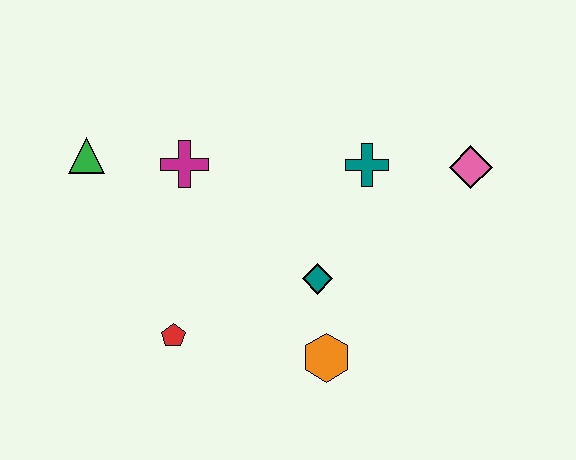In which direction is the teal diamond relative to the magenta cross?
The teal diamond is to the right of the magenta cross.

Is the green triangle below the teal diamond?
No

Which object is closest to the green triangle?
The magenta cross is closest to the green triangle.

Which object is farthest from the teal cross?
The green triangle is farthest from the teal cross.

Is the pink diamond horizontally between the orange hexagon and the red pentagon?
No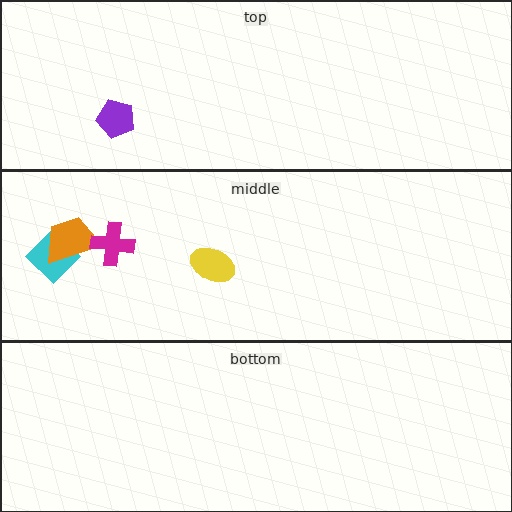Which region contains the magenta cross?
The middle region.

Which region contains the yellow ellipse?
The middle region.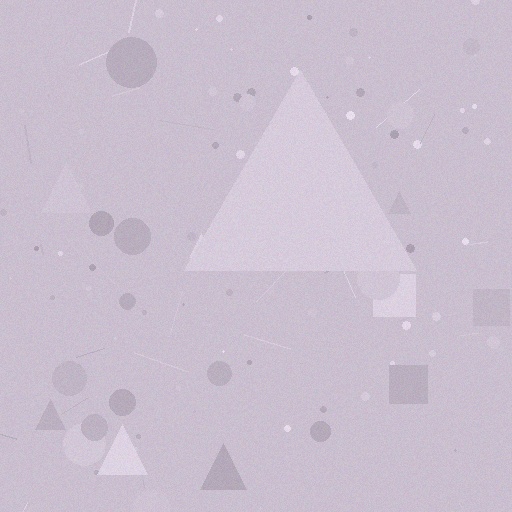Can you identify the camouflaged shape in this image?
The camouflaged shape is a triangle.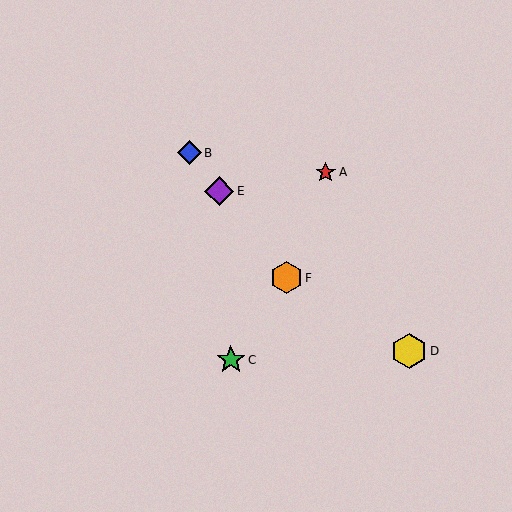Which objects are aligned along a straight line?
Objects B, E, F are aligned along a straight line.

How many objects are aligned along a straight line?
3 objects (B, E, F) are aligned along a straight line.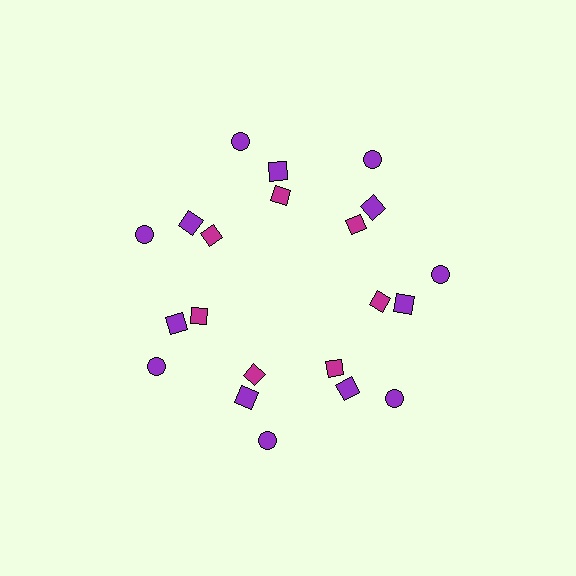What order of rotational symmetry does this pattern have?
This pattern has 7-fold rotational symmetry.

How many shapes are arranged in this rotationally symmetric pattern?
There are 21 shapes, arranged in 7 groups of 3.